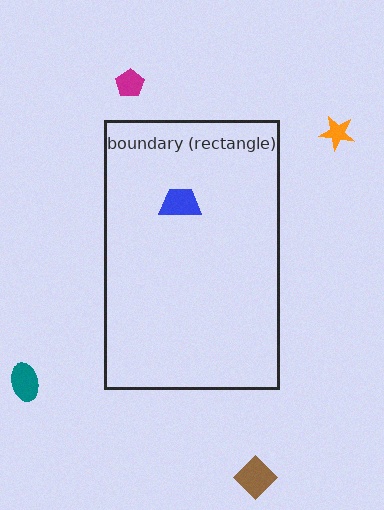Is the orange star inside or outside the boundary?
Outside.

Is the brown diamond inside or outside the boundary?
Outside.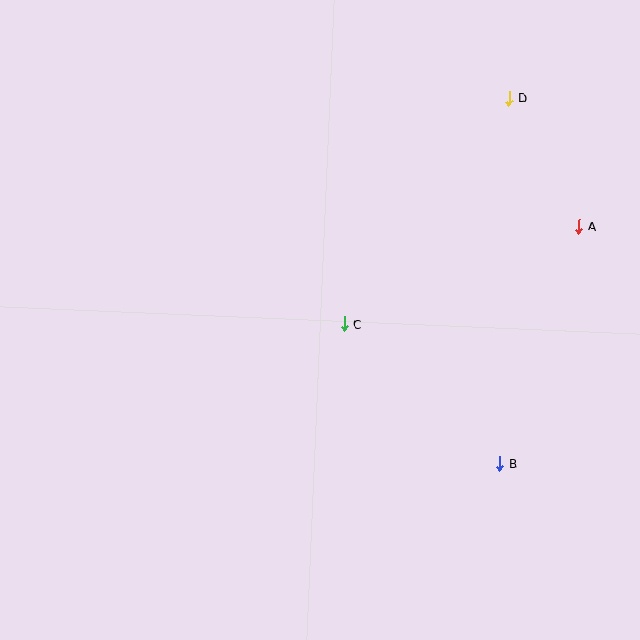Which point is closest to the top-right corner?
Point D is closest to the top-right corner.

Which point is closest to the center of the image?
Point C at (344, 324) is closest to the center.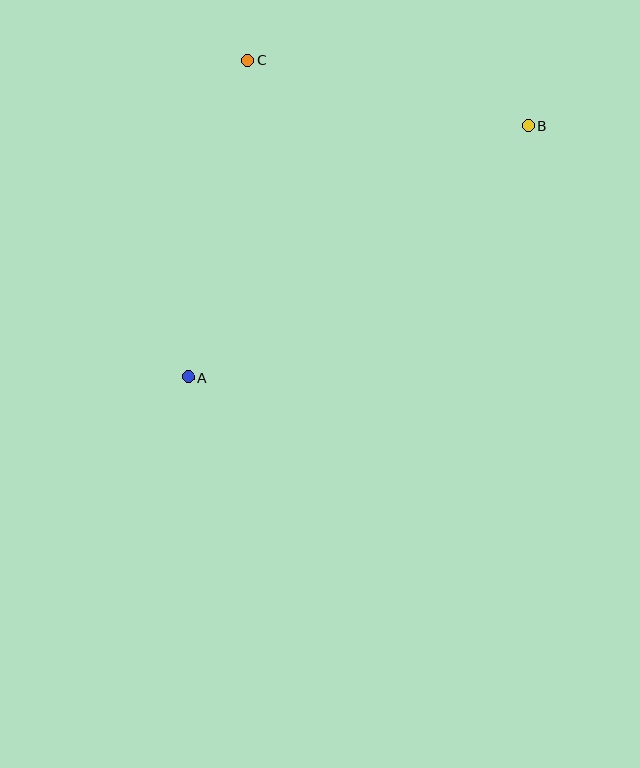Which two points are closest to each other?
Points B and C are closest to each other.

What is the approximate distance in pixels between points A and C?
The distance between A and C is approximately 322 pixels.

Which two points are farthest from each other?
Points A and B are farthest from each other.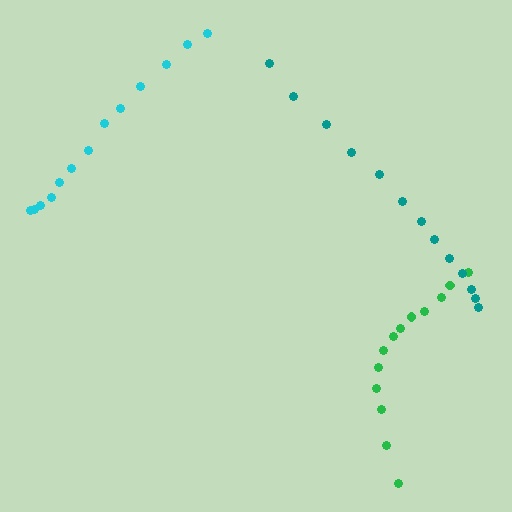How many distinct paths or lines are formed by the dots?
There are 3 distinct paths.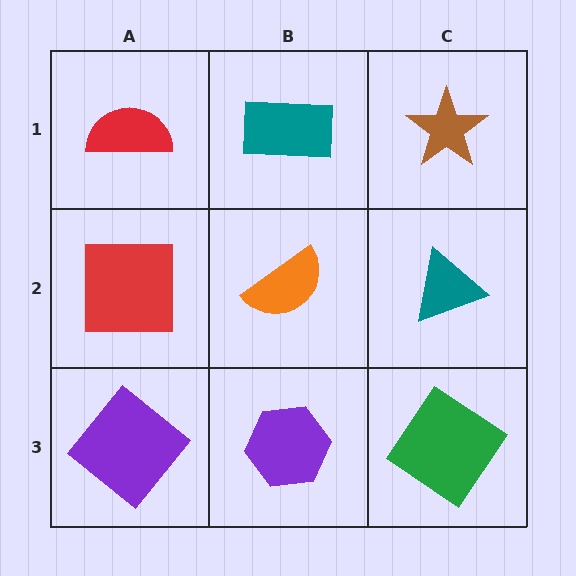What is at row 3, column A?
A purple diamond.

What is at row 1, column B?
A teal rectangle.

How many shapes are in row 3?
3 shapes.